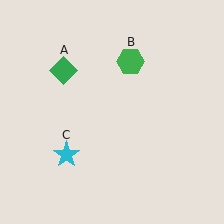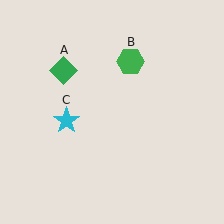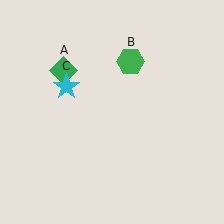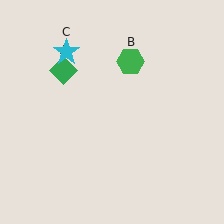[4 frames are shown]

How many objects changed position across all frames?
1 object changed position: cyan star (object C).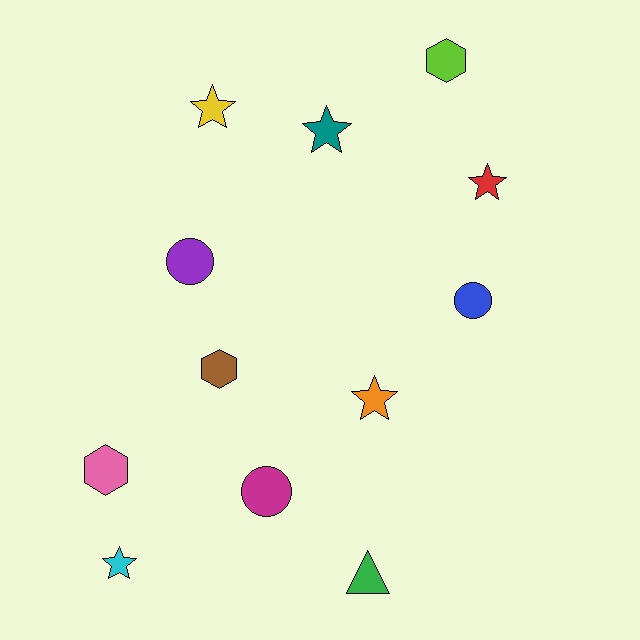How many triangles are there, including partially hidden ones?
There is 1 triangle.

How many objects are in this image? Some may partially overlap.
There are 12 objects.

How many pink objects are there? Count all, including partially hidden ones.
There is 1 pink object.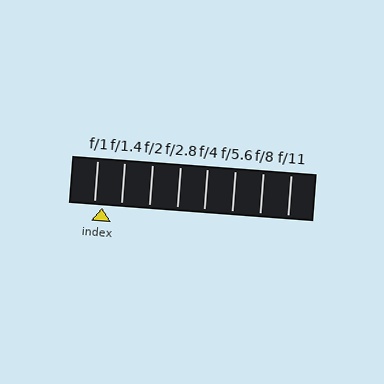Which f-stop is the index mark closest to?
The index mark is closest to f/1.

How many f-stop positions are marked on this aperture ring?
There are 8 f-stop positions marked.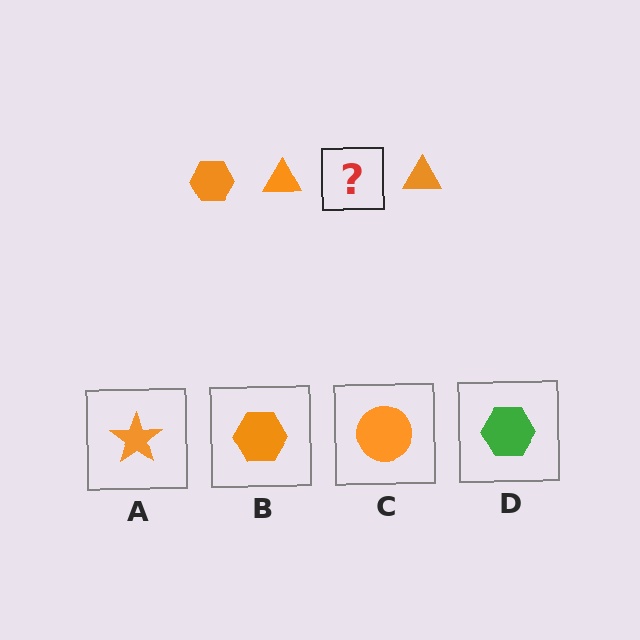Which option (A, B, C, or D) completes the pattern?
B.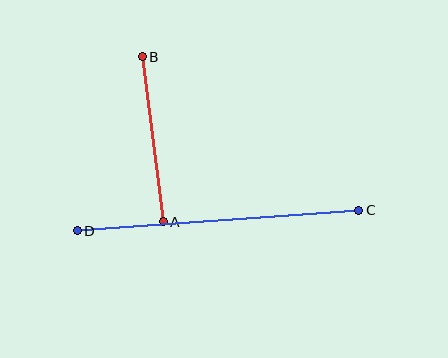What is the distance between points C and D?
The distance is approximately 282 pixels.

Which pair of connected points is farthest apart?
Points C and D are farthest apart.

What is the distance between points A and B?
The distance is approximately 166 pixels.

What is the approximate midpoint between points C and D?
The midpoint is at approximately (218, 220) pixels.